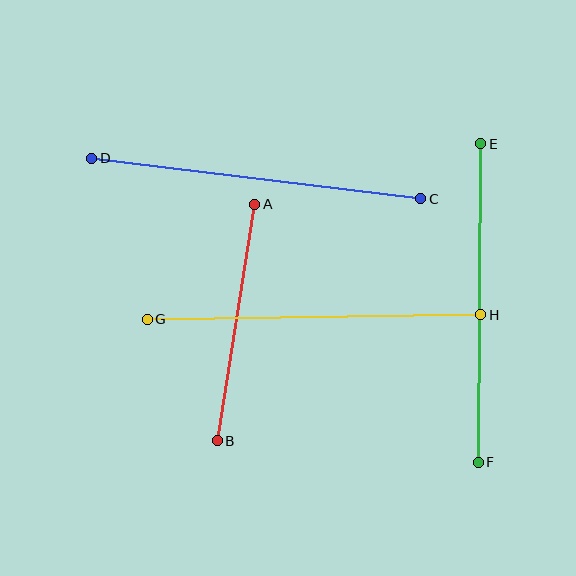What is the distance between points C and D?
The distance is approximately 331 pixels.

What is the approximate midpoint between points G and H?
The midpoint is at approximately (314, 317) pixels.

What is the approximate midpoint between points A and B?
The midpoint is at approximately (236, 322) pixels.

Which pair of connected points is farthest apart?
Points G and H are farthest apart.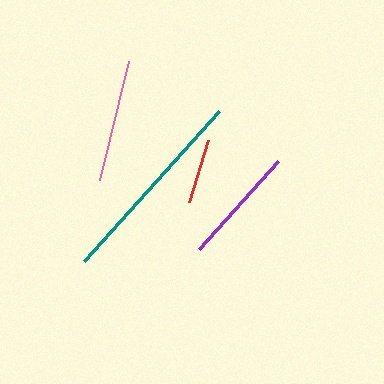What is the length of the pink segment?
The pink segment is approximately 123 pixels long.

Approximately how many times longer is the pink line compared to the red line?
The pink line is approximately 1.9 times the length of the red line.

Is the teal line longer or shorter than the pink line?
The teal line is longer than the pink line.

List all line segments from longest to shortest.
From longest to shortest: teal, pink, purple, red.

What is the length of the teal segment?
The teal segment is approximately 202 pixels long.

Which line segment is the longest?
The teal line is the longest at approximately 202 pixels.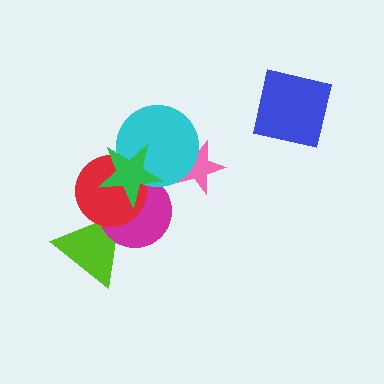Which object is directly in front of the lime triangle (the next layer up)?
The magenta circle is directly in front of the lime triangle.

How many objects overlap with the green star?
3 objects overlap with the green star.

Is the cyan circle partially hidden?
Yes, it is partially covered by another shape.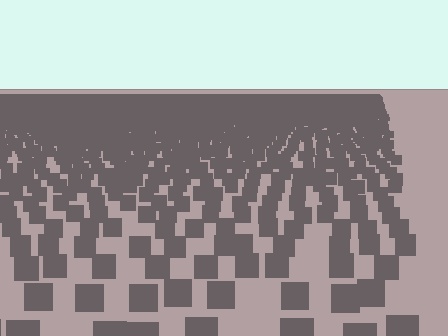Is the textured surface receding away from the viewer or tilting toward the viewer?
The surface is receding away from the viewer. Texture elements get smaller and denser toward the top.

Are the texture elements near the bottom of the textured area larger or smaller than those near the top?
Larger. Near the bottom, elements are closer to the viewer and appear at a bigger on-screen size.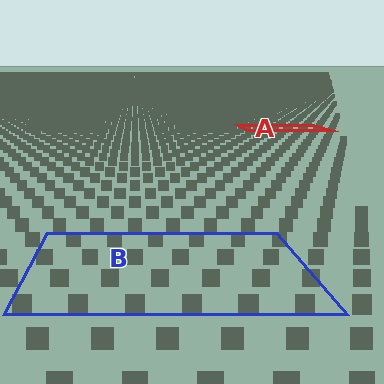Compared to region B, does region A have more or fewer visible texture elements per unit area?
Region A has more texture elements per unit area — they are packed more densely because it is farther away.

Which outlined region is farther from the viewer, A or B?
Region A is farther from the viewer — the texture elements inside it appear smaller and more densely packed.